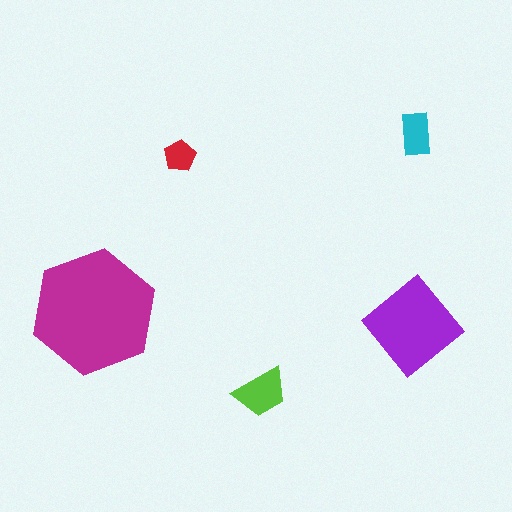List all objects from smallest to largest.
The red pentagon, the cyan rectangle, the lime trapezoid, the purple diamond, the magenta hexagon.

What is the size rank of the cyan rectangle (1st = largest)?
4th.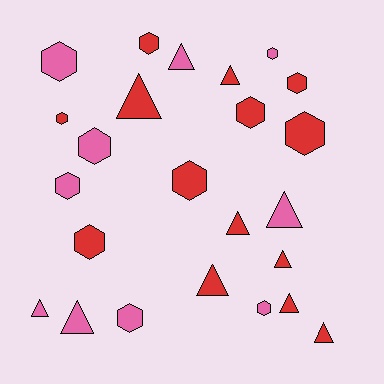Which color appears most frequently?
Red, with 14 objects.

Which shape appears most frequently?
Hexagon, with 13 objects.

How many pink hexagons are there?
There are 6 pink hexagons.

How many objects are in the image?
There are 24 objects.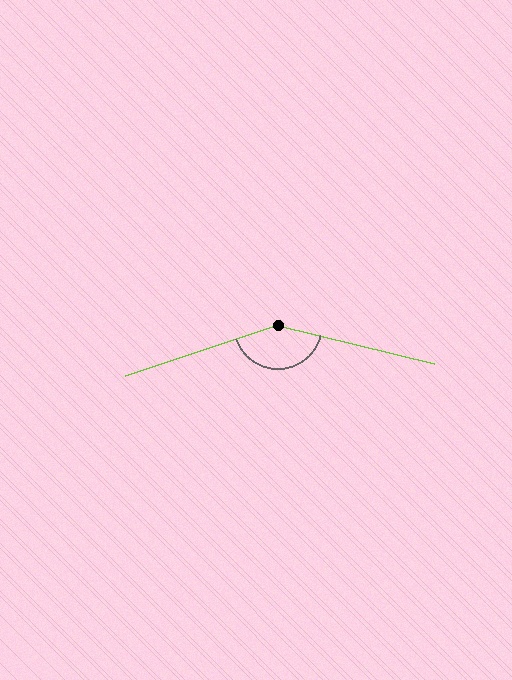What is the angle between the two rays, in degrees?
Approximately 148 degrees.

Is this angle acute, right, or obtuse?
It is obtuse.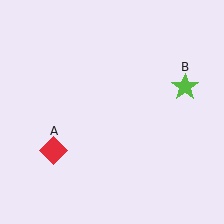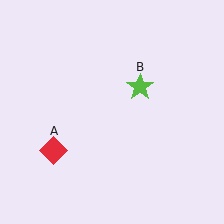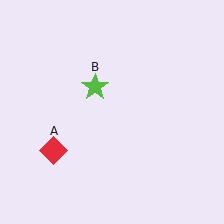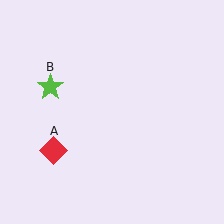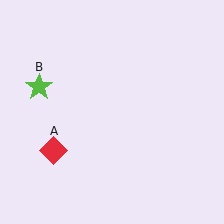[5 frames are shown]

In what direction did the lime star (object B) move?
The lime star (object B) moved left.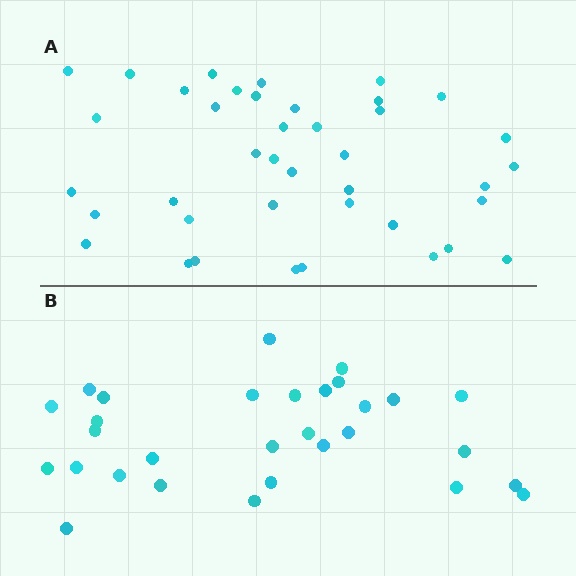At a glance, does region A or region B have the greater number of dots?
Region A (the top region) has more dots.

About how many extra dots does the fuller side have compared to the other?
Region A has roughly 10 or so more dots than region B.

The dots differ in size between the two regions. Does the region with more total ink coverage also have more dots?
No. Region B has more total ink coverage because its dots are larger, but region A actually contains more individual dots. Total area can be misleading — the number of items is what matters here.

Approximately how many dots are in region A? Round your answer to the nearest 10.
About 40 dots.